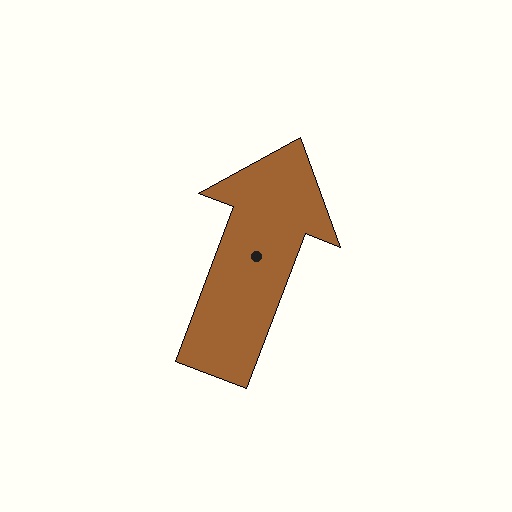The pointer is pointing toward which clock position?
Roughly 1 o'clock.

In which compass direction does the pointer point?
North.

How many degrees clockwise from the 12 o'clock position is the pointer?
Approximately 21 degrees.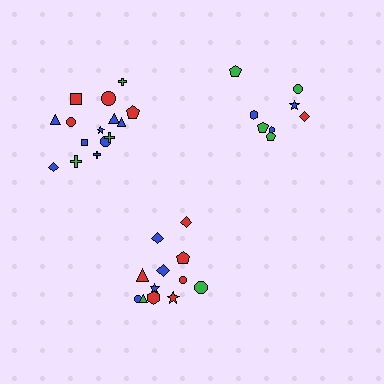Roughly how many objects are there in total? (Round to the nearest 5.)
Roughly 35 objects in total.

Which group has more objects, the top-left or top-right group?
The top-left group.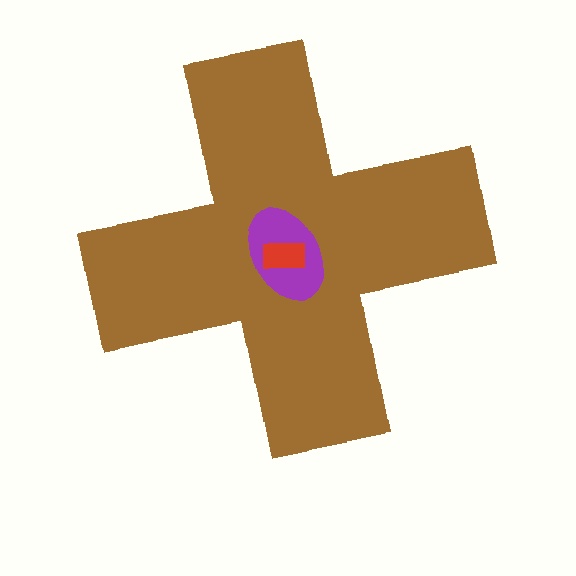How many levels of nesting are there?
3.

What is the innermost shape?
The red rectangle.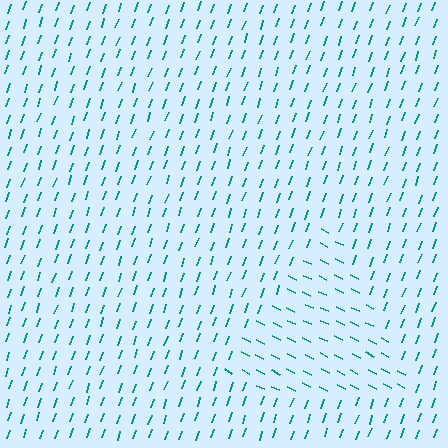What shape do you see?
I see a triangle.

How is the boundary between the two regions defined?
The boundary is defined purely by a change in line orientation (approximately 83 degrees difference). All lines are the same color and thickness.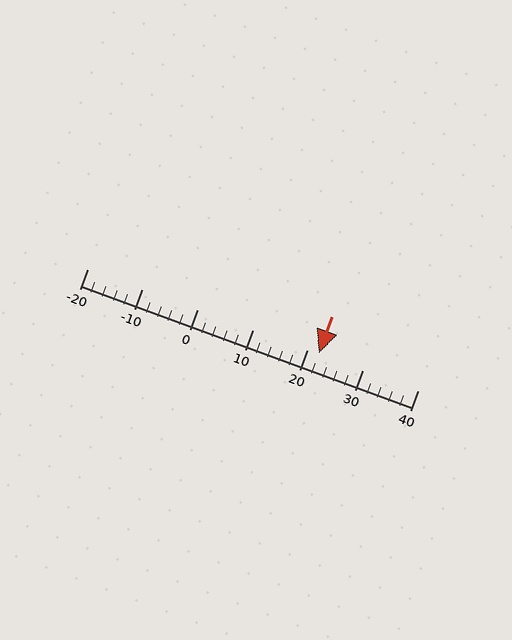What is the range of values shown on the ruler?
The ruler shows values from -20 to 40.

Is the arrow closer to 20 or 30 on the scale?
The arrow is closer to 20.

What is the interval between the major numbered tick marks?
The major tick marks are spaced 10 units apart.